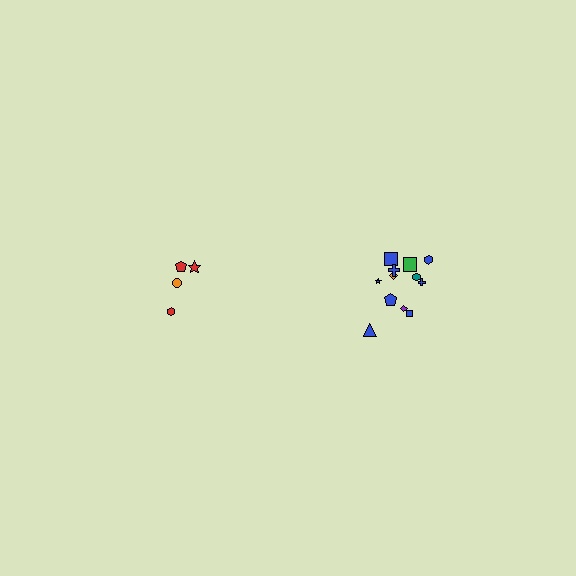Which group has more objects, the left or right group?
The right group.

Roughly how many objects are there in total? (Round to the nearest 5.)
Roughly 15 objects in total.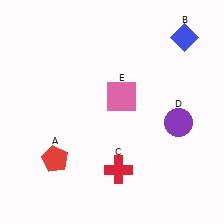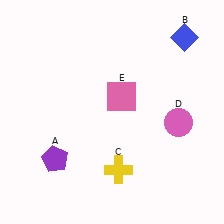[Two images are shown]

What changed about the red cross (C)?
In Image 1, C is red. In Image 2, it changed to yellow.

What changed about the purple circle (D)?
In Image 1, D is purple. In Image 2, it changed to pink.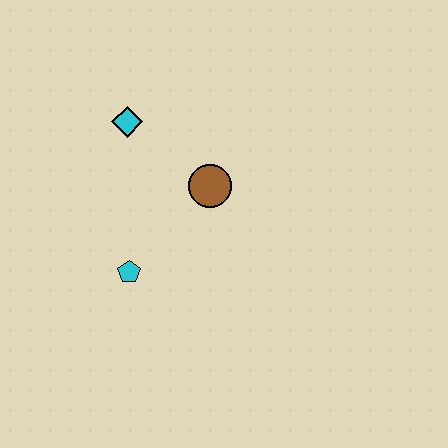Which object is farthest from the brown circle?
The cyan pentagon is farthest from the brown circle.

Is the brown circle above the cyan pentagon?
Yes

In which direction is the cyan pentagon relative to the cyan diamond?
The cyan pentagon is below the cyan diamond.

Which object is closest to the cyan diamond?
The brown circle is closest to the cyan diamond.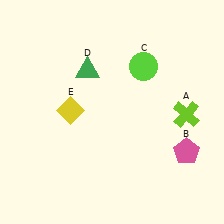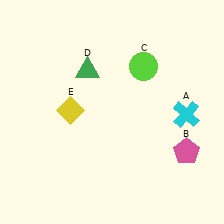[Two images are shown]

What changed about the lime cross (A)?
In Image 1, A is lime. In Image 2, it changed to cyan.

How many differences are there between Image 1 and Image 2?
There is 1 difference between the two images.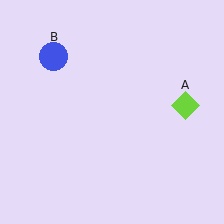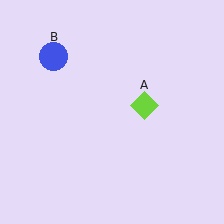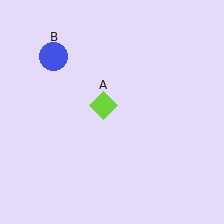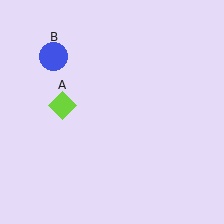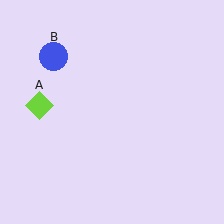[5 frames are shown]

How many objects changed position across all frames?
1 object changed position: lime diamond (object A).